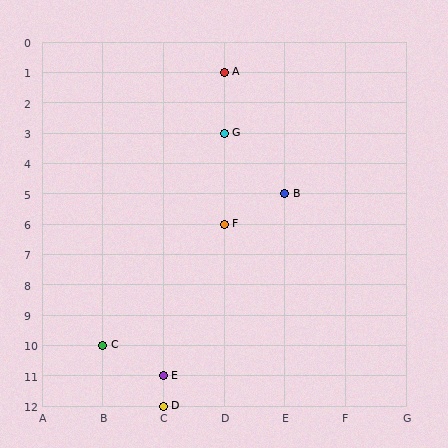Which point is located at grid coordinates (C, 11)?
Point E is at (C, 11).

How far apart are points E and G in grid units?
Points E and G are 1 column and 8 rows apart (about 8.1 grid units diagonally).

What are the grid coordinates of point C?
Point C is at grid coordinates (B, 10).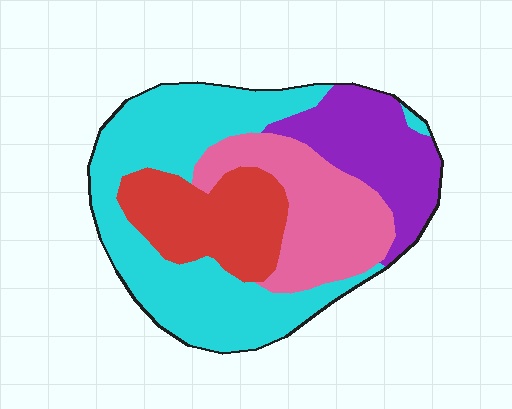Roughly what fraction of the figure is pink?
Pink covers roughly 20% of the figure.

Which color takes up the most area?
Cyan, at roughly 40%.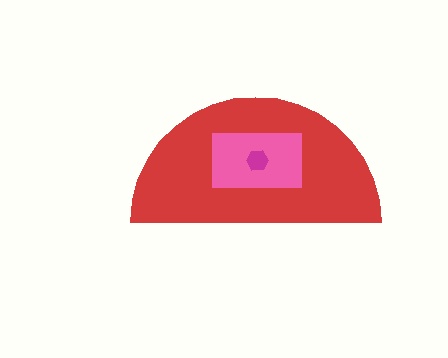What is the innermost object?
The magenta hexagon.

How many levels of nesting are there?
3.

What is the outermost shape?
The red semicircle.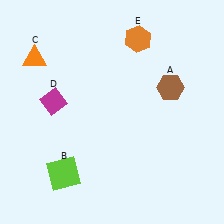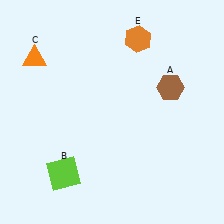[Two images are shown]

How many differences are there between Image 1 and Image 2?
There is 1 difference between the two images.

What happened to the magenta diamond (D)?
The magenta diamond (D) was removed in Image 2. It was in the top-left area of Image 1.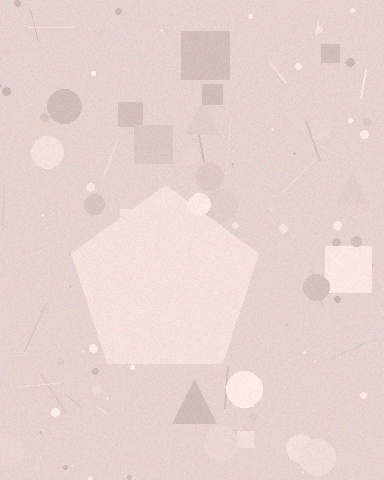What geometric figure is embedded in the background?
A pentagon is embedded in the background.